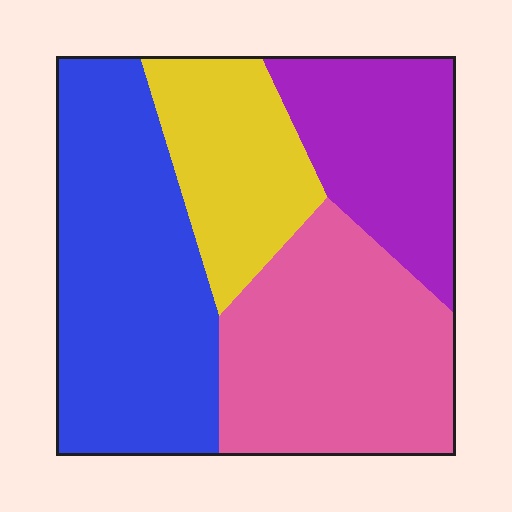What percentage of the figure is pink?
Pink takes up about one third (1/3) of the figure.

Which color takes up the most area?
Blue, at roughly 35%.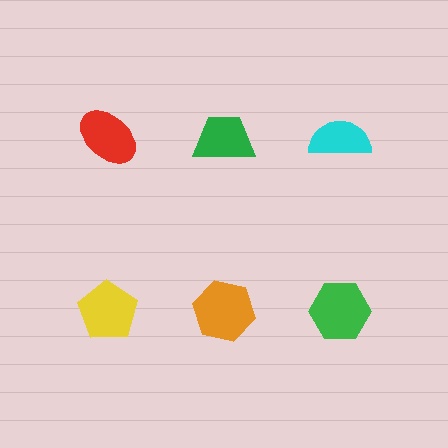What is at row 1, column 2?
A green trapezoid.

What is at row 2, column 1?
A yellow pentagon.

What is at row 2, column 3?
A green hexagon.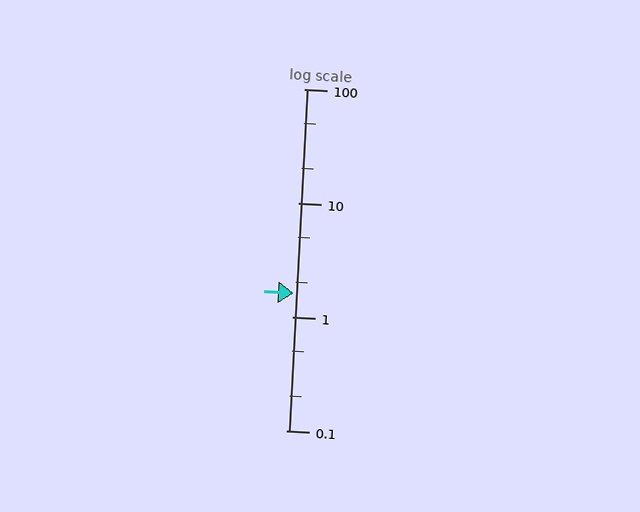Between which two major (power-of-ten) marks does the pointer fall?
The pointer is between 1 and 10.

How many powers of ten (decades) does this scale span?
The scale spans 3 decades, from 0.1 to 100.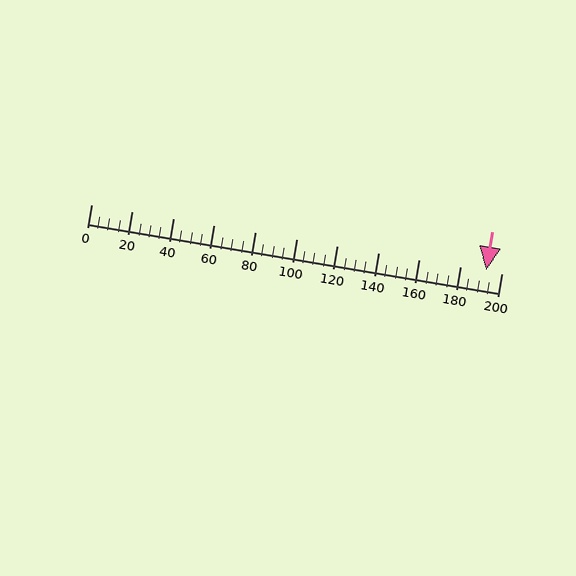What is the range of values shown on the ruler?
The ruler shows values from 0 to 200.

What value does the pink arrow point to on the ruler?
The pink arrow points to approximately 193.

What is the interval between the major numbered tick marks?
The major tick marks are spaced 20 units apart.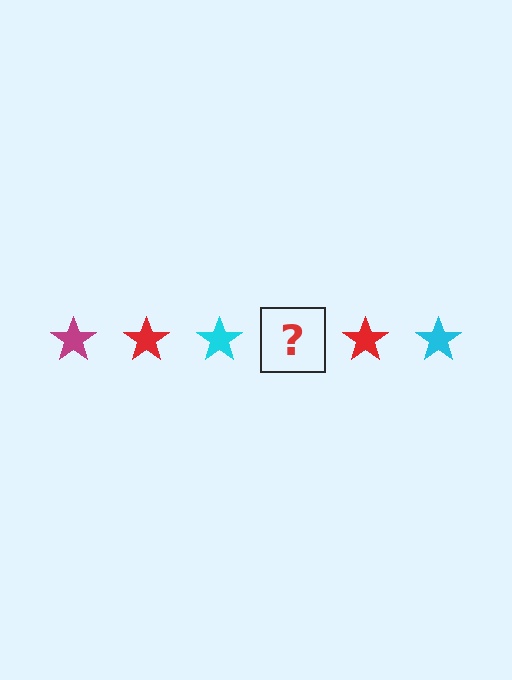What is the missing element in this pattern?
The missing element is a magenta star.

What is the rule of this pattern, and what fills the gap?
The rule is that the pattern cycles through magenta, red, cyan stars. The gap should be filled with a magenta star.